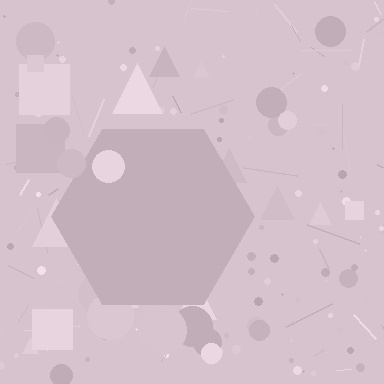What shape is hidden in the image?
A hexagon is hidden in the image.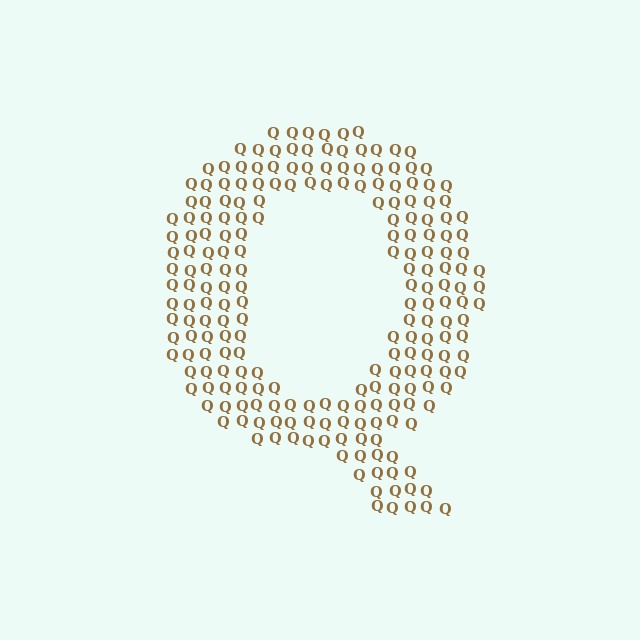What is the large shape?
The large shape is the letter Q.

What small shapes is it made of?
It is made of small letter Q's.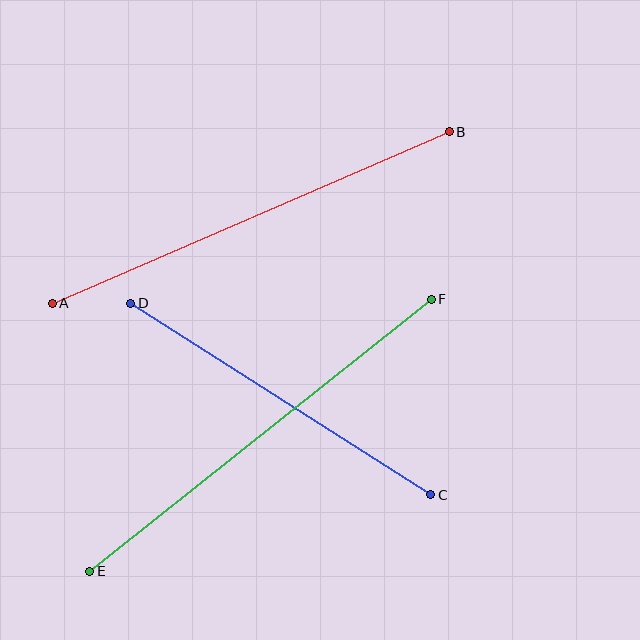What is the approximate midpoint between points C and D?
The midpoint is at approximately (281, 399) pixels.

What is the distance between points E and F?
The distance is approximately 436 pixels.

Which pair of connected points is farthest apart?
Points E and F are farthest apart.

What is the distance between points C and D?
The distance is approximately 356 pixels.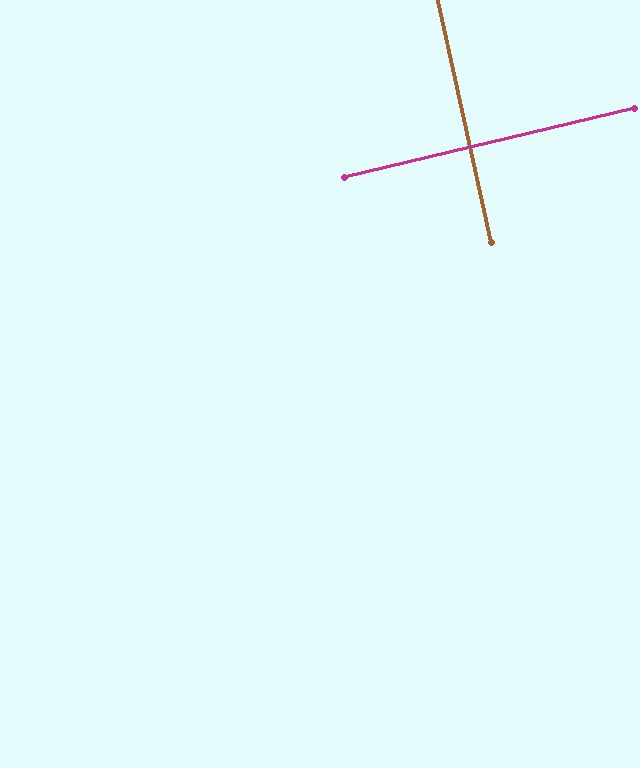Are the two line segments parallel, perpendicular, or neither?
Perpendicular — they meet at approximately 89°.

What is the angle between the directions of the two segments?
Approximately 89 degrees.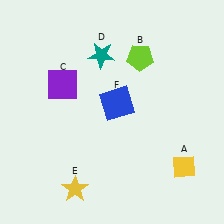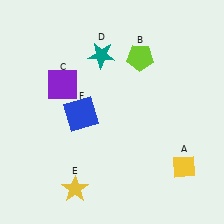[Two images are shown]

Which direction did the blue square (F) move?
The blue square (F) moved left.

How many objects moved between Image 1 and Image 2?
1 object moved between the two images.